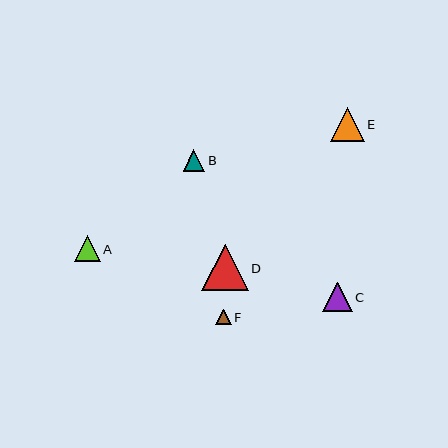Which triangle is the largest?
Triangle D is the largest with a size of approximately 46 pixels.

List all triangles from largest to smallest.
From largest to smallest: D, E, C, A, B, F.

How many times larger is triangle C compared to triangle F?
Triangle C is approximately 1.9 times the size of triangle F.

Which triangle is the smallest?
Triangle F is the smallest with a size of approximately 16 pixels.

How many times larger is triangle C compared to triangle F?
Triangle C is approximately 1.9 times the size of triangle F.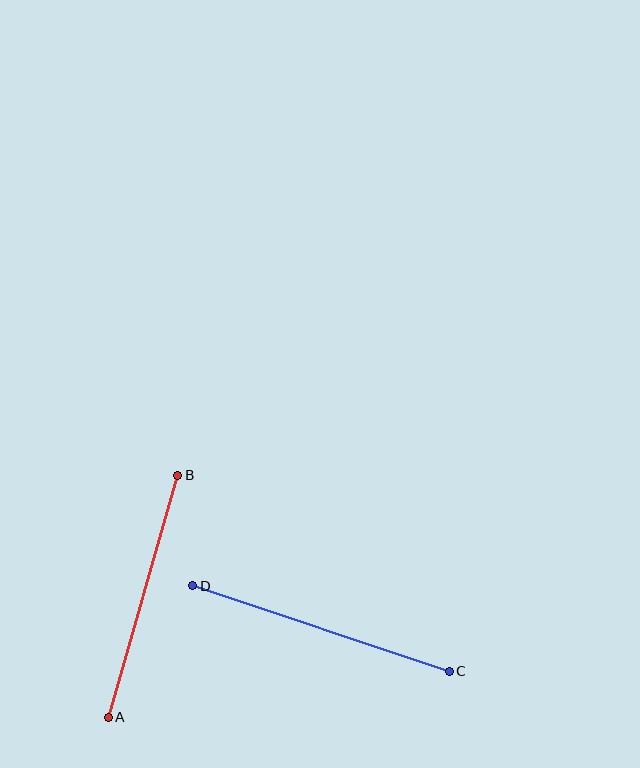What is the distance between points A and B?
The distance is approximately 252 pixels.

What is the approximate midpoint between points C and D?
The midpoint is at approximately (321, 628) pixels.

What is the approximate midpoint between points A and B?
The midpoint is at approximately (143, 596) pixels.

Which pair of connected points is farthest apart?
Points C and D are farthest apart.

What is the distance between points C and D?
The distance is approximately 270 pixels.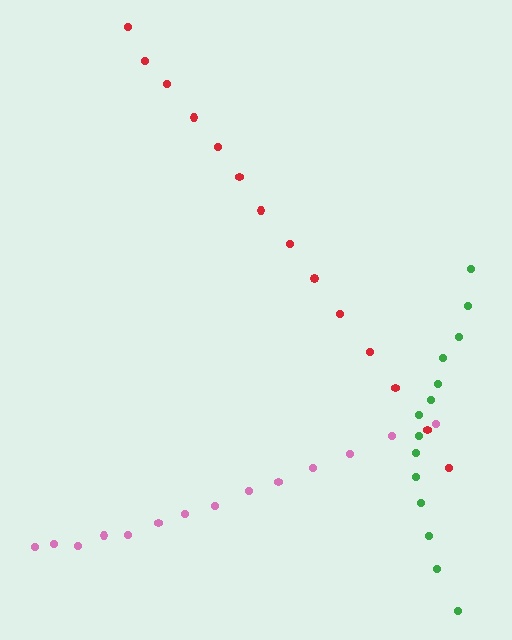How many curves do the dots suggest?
There are 3 distinct paths.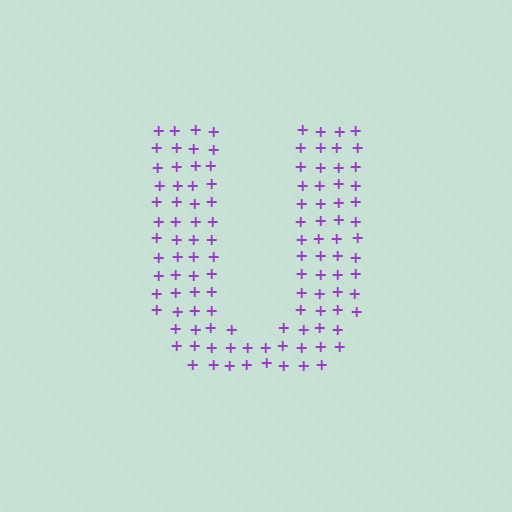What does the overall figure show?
The overall figure shows the letter U.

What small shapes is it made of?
It is made of small plus signs.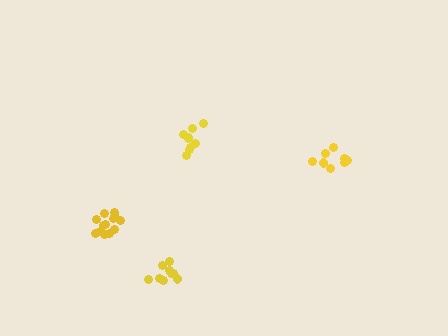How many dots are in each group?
Group 1: 8 dots, Group 2: 9 dots, Group 3: 13 dots, Group 4: 9 dots (39 total).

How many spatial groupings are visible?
There are 4 spatial groupings.